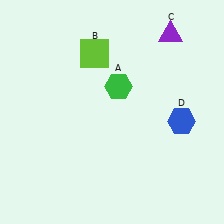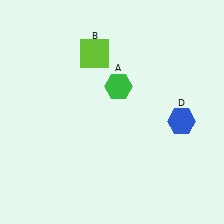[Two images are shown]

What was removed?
The purple triangle (C) was removed in Image 2.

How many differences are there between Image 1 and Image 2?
There is 1 difference between the two images.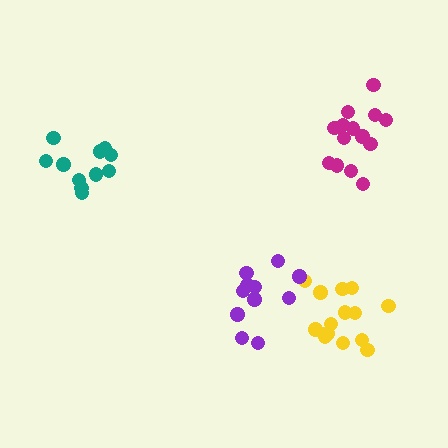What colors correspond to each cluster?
The clusters are colored: magenta, yellow, teal, purple.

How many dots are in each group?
Group 1: 14 dots, Group 2: 14 dots, Group 3: 11 dots, Group 4: 11 dots (50 total).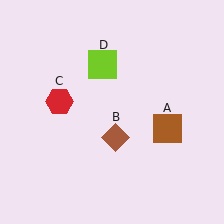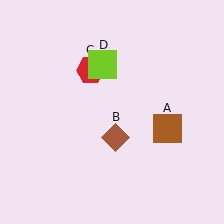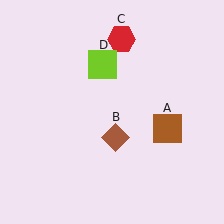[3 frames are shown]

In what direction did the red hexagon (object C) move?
The red hexagon (object C) moved up and to the right.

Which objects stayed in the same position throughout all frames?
Brown square (object A) and brown diamond (object B) and lime square (object D) remained stationary.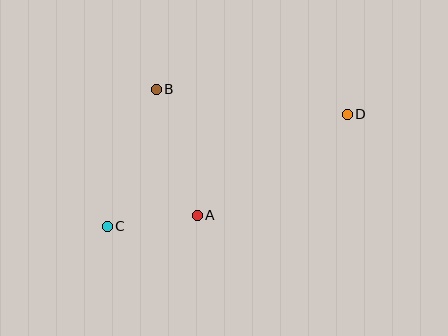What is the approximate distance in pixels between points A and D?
The distance between A and D is approximately 180 pixels.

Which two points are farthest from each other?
Points C and D are farthest from each other.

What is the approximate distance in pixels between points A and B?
The distance between A and B is approximately 133 pixels.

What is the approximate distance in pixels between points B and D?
The distance between B and D is approximately 192 pixels.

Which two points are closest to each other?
Points A and C are closest to each other.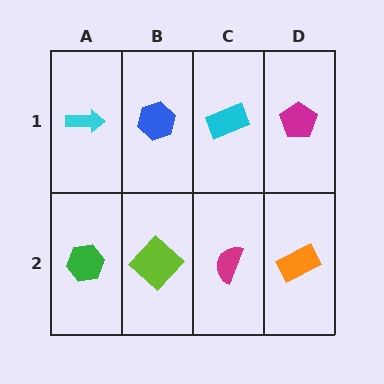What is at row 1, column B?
A blue hexagon.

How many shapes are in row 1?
4 shapes.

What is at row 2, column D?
An orange rectangle.